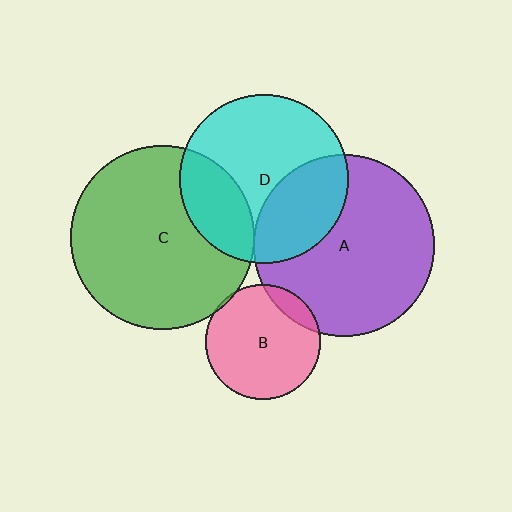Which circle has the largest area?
Circle C (green).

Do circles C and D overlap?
Yes.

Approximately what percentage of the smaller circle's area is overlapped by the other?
Approximately 25%.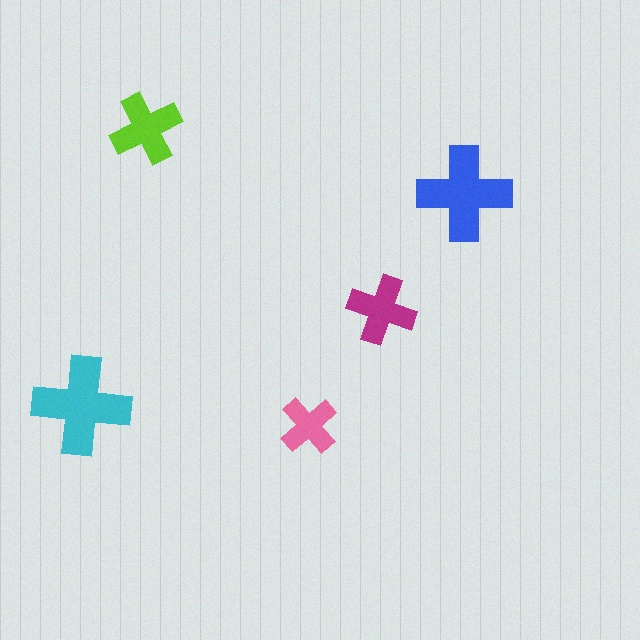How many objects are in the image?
There are 5 objects in the image.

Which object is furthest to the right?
The blue cross is rightmost.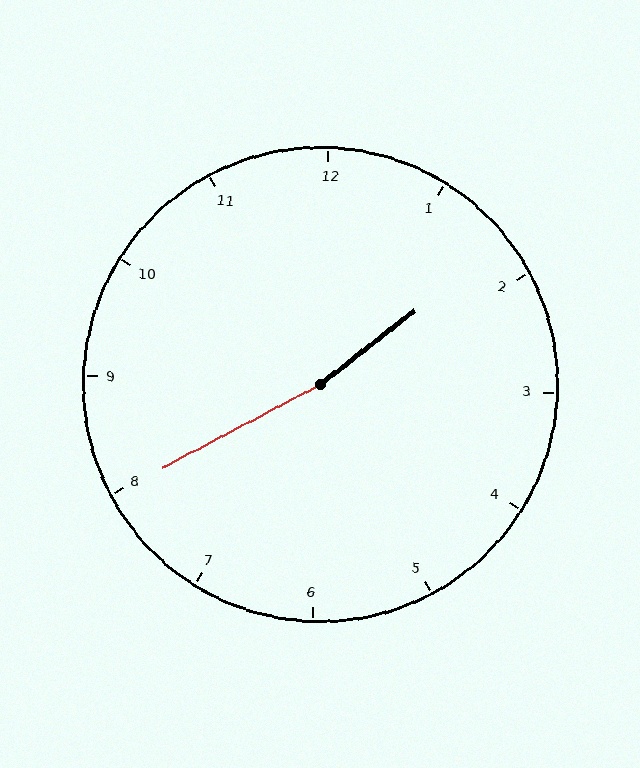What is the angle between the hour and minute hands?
Approximately 170 degrees.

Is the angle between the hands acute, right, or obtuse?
It is obtuse.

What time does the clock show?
1:40.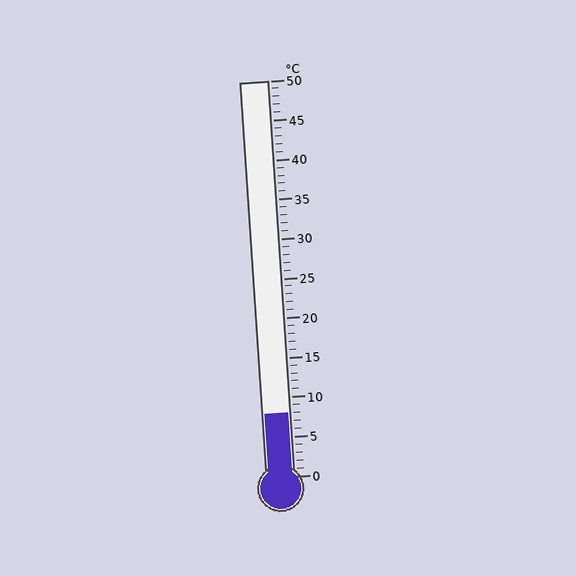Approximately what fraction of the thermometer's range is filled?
The thermometer is filled to approximately 15% of its range.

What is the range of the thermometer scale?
The thermometer scale ranges from 0°C to 50°C.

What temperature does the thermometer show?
The thermometer shows approximately 8°C.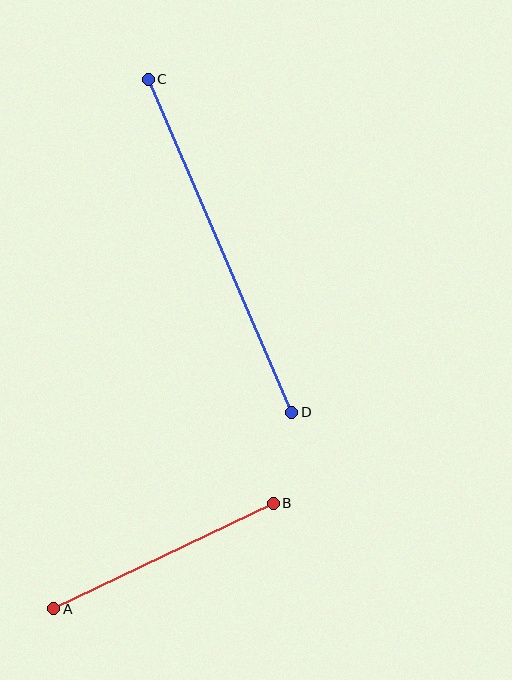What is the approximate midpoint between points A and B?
The midpoint is at approximately (163, 556) pixels.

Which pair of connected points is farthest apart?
Points C and D are farthest apart.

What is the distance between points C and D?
The distance is approximately 363 pixels.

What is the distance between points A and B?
The distance is approximately 244 pixels.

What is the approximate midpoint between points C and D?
The midpoint is at approximately (220, 246) pixels.